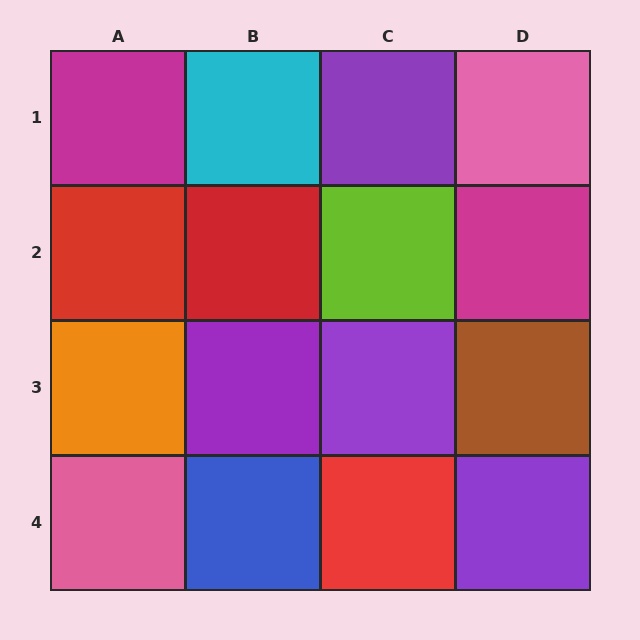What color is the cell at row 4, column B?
Blue.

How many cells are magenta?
2 cells are magenta.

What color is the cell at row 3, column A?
Orange.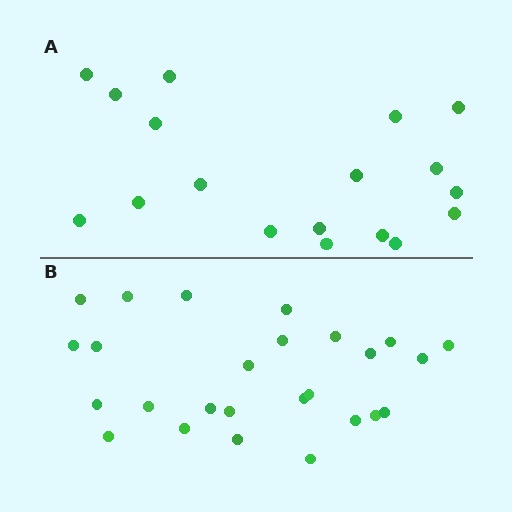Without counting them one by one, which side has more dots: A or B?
Region B (the bottom region) has more dots.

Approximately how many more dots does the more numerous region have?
Region B has roughly 8 or so more dots than region A.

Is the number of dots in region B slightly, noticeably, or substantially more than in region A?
Region B has noticeably more, but not dramatically so. The ratio is roughly 1.4 to 1.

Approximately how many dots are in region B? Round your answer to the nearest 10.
About 30 dots. (The exact count is 26, which rounds to 30.)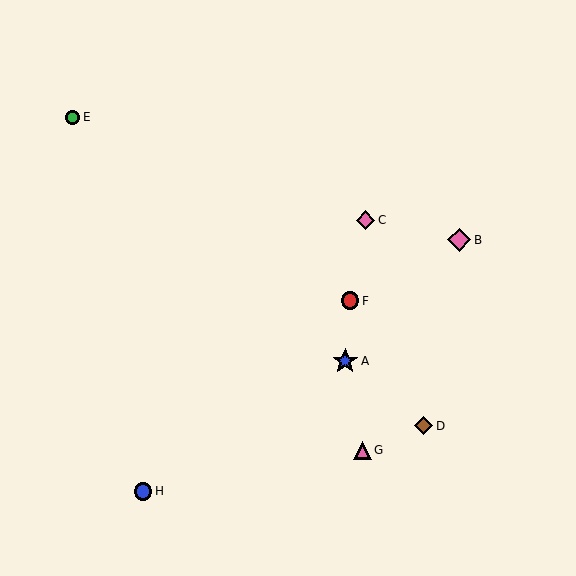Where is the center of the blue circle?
The center of the blue circle is at (143, 491).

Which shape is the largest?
The blue star (labeled A) is the largest.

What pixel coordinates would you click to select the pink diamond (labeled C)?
Click at (366, 220) to select the pink diamond C.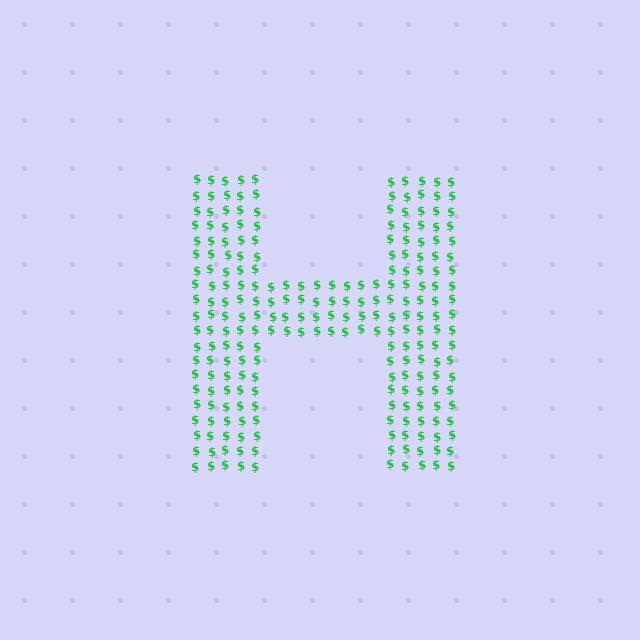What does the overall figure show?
The overall figure shows the letter H.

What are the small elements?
The small elements are dollar signs.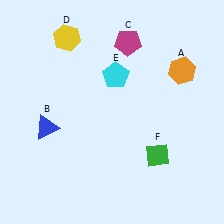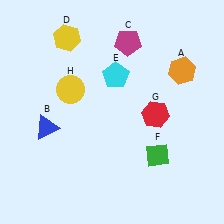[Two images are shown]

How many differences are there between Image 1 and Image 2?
There are 2 differences between the two images.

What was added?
A red hexagon (G), a yellow circle (H) were added in Image 2.